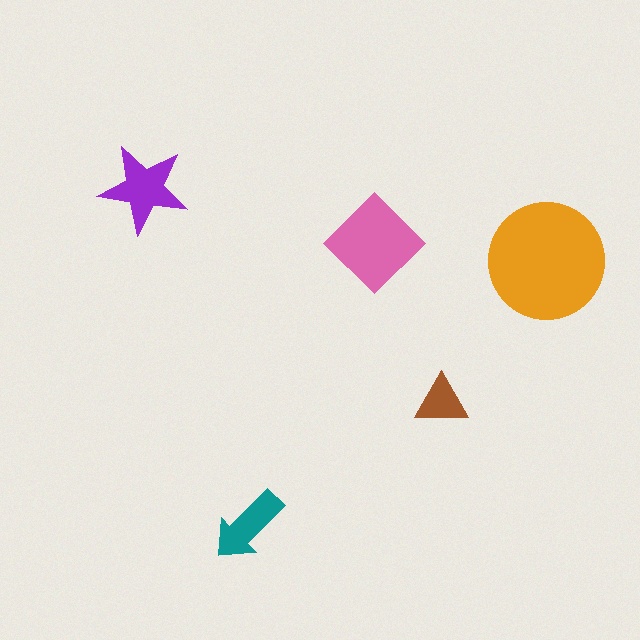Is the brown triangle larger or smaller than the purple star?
Smaller.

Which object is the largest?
The orange circle.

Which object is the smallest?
The brown triangle.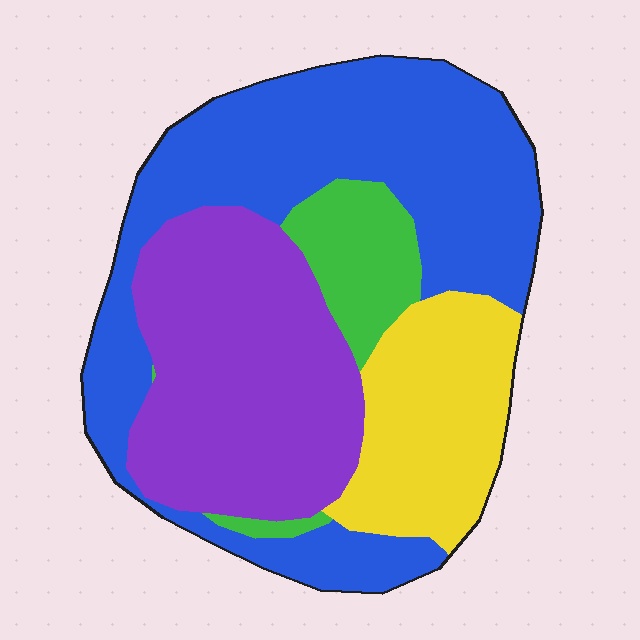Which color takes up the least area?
Green, at roughly 10%.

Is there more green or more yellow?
Yellow.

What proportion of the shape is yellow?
Yellow covers about 20% of the shape.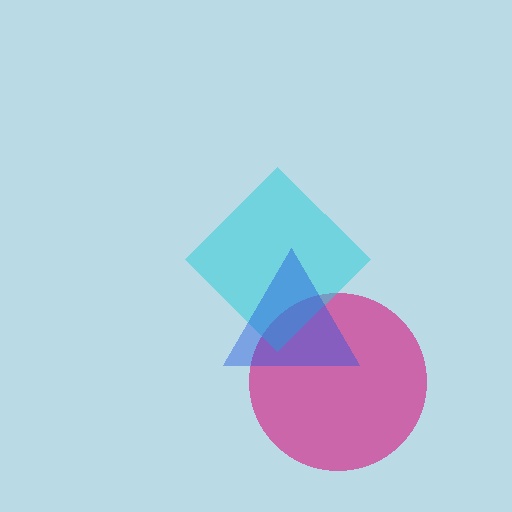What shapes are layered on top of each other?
The layered shapes are: a magenta circle, a cyan diamond, a blue triangle.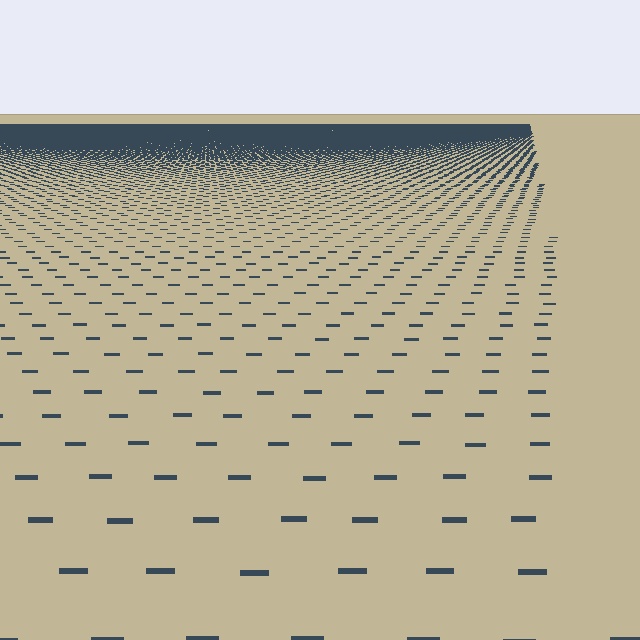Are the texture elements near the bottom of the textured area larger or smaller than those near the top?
Larger. Near the bottom, elements are closer to the viewer and appear at a bigger on-screen size.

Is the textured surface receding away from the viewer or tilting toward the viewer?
The surface is receding away from the viewer. Texture elements get smaller and denser toward the top.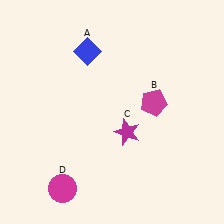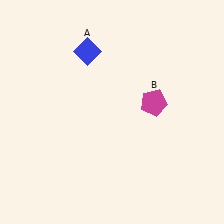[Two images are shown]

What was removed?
The magenta circle (D), the magenta star (C) were removed in Image 2.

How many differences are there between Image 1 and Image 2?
There are 2 differences between the two images.